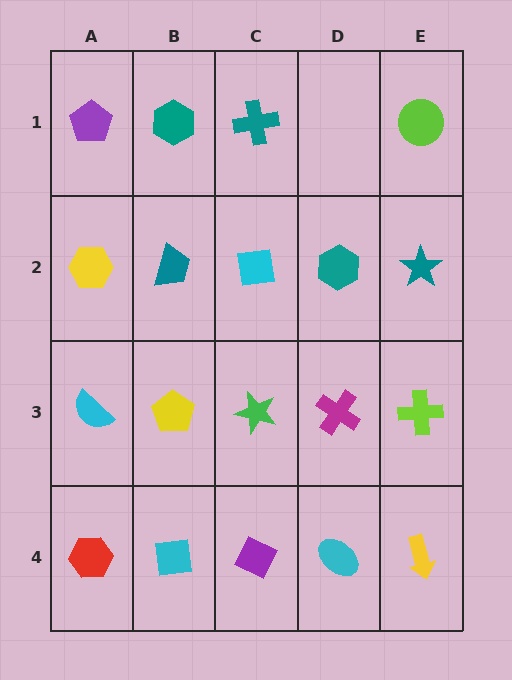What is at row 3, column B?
A yellow pentagon.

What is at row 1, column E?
A lime circle.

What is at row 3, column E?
A lime cross.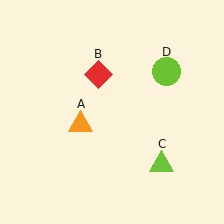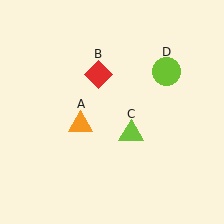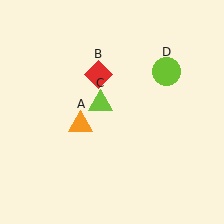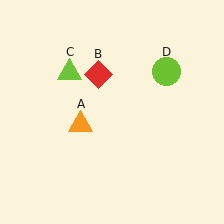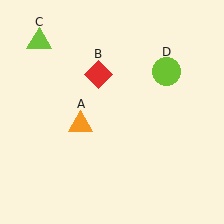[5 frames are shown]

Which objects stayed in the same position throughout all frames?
Orange triangle (object A) and red diamond (object B) and lime circle (object D) remained stationary.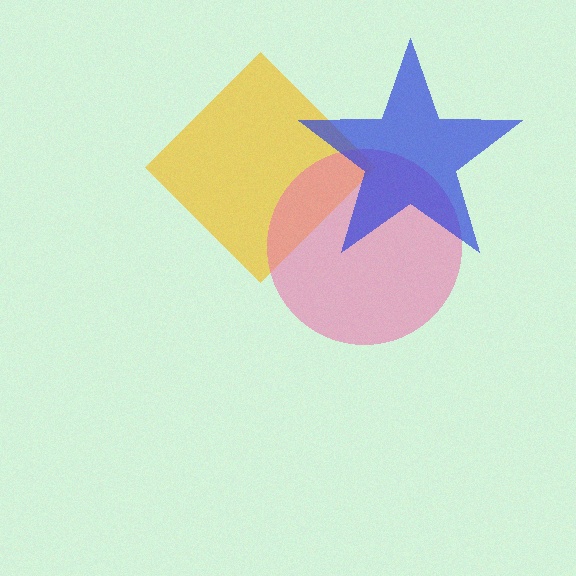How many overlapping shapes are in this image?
There are 3 overlapping shapes in the image.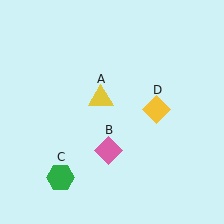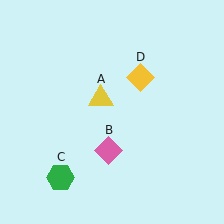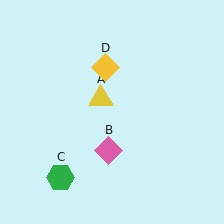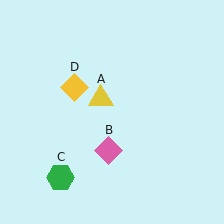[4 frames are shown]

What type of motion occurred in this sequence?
The yellow diamond (object D) rotated counterclockwise around the center of the scene.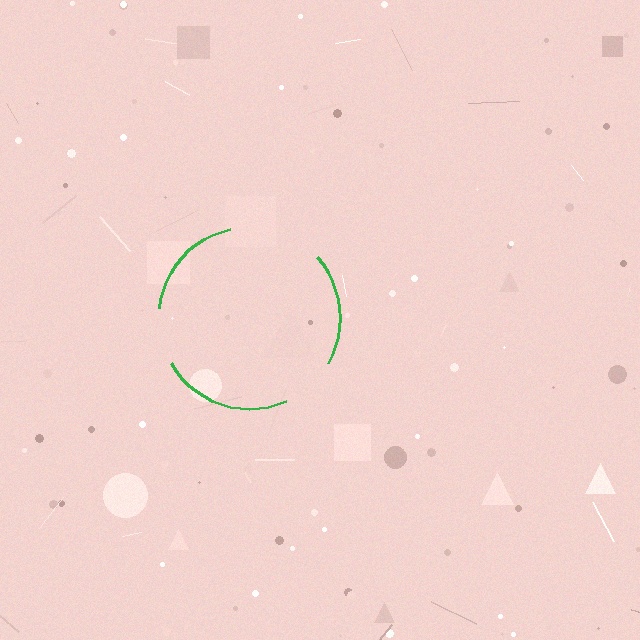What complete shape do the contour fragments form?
The contour fragments form a circle.